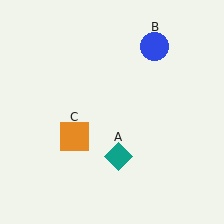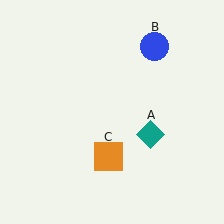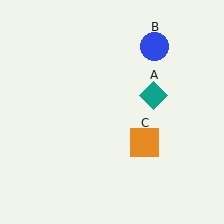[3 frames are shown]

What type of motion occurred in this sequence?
The teal diamond (object A), orange square (object C) rotated counterclockwise around the center of the scene.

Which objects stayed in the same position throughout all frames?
Blue circle (object B) remained stationary.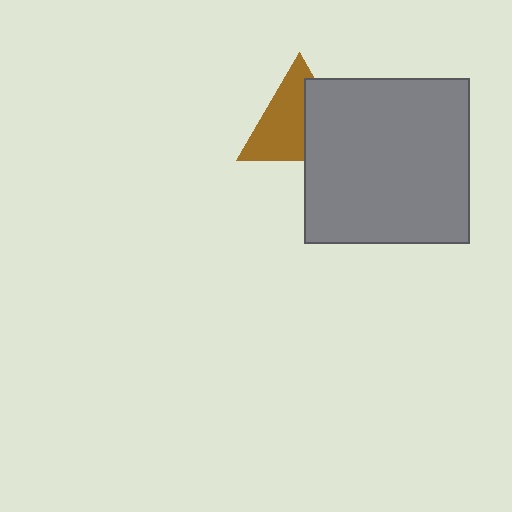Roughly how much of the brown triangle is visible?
About half of it is visible (roughly 58%).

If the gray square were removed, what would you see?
You would see the complete brown triangle.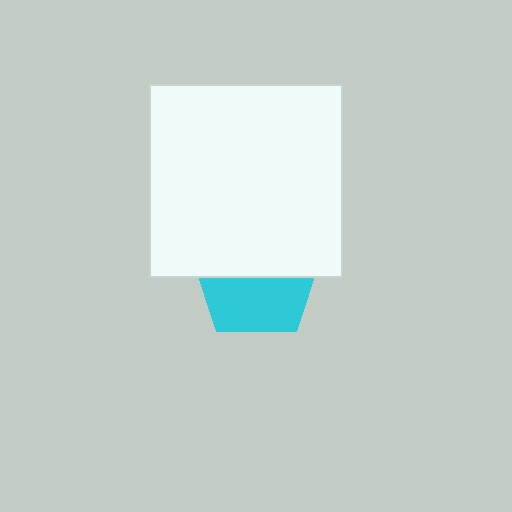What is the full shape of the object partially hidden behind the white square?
The partially hidden object is a cyan pentagon.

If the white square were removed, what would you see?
You would see the complete cyan pentagon.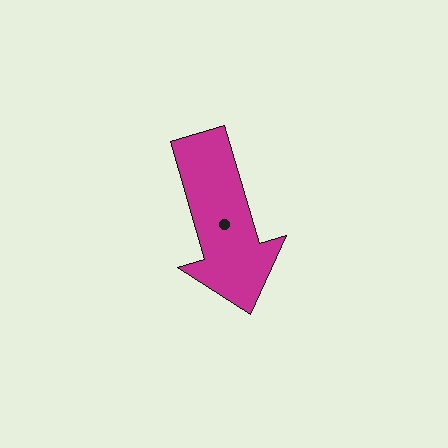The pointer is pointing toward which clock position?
Roughly 5 o'clock.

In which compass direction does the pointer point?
South.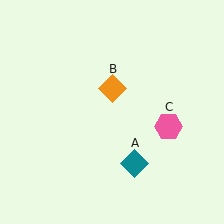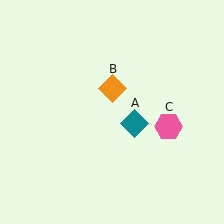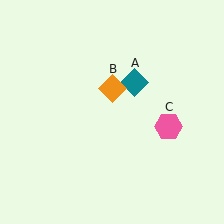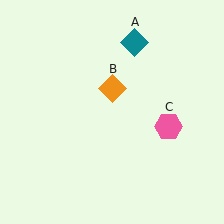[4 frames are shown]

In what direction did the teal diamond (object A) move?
The teal diamond (object A) moved up.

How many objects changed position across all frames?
1 object changed position: teal diamond (object A).